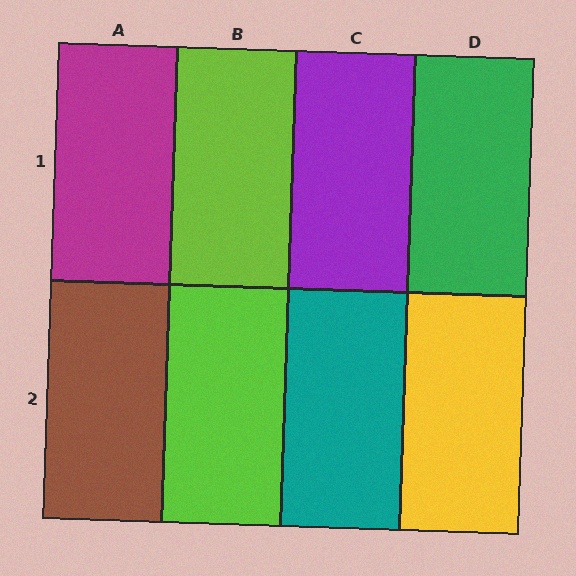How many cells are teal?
1 cell is teal.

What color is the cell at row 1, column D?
Green.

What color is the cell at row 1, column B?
Lime.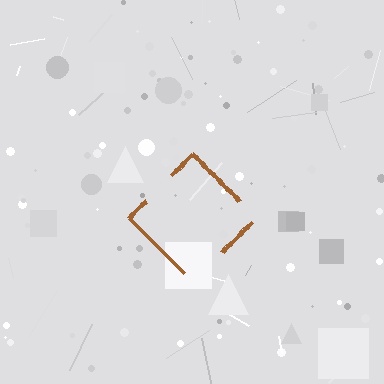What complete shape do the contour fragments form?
The contour fragments form a diamond.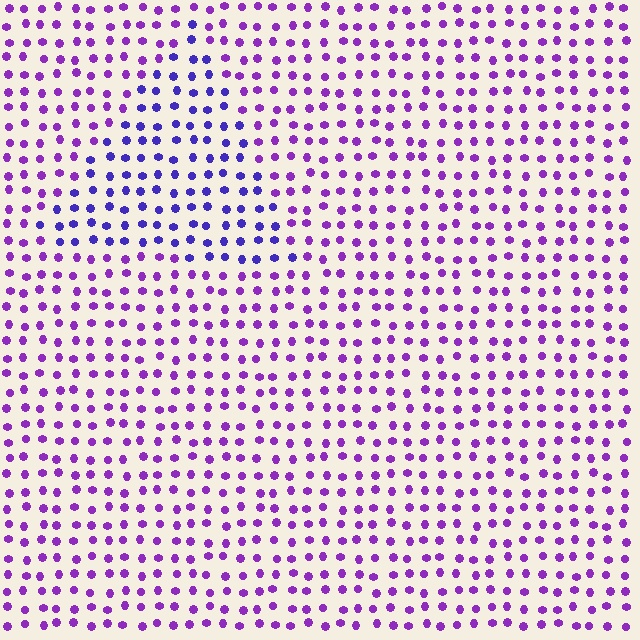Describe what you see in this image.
The image is filled with small purple elements in a uniform arrangement. A triangle-shaped region is visible where the elements are tinted to a slightly different hue, forming a subtle color boundary.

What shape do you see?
I see a triangle.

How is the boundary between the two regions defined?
The boundary is defined purely by a slight shift in hue (about 33 degrees). Spacing, size, and orientation are identical on both sides.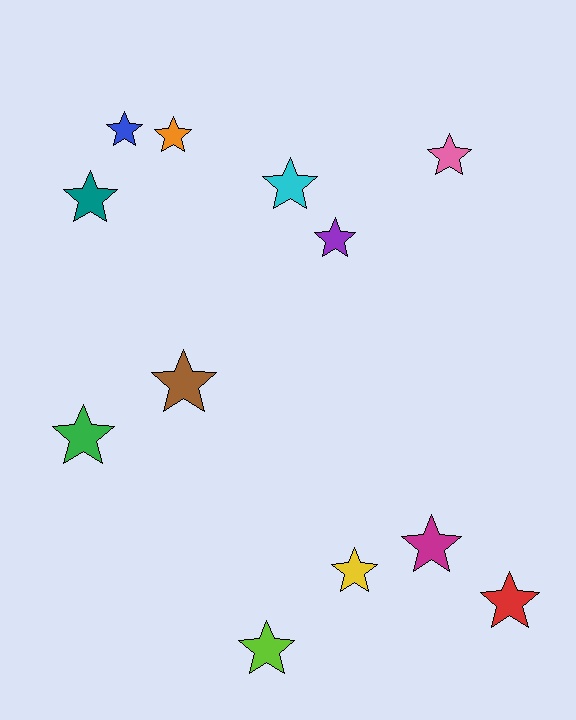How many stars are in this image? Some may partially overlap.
There are 12 stars.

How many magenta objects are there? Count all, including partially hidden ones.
There is 1 magenta object.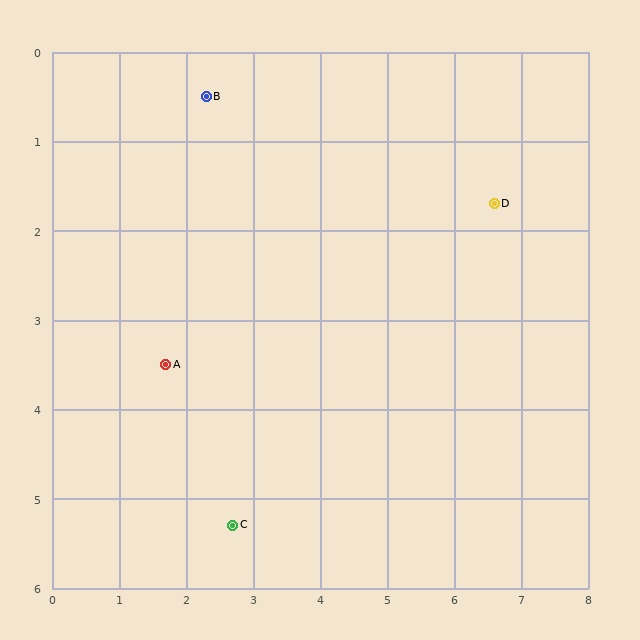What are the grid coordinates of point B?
Point B is at approximately (2.3, 0.5).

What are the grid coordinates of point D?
Point D is at approximately (6.6, 1.7).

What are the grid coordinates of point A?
Point A is at approximately (1.7, 3.5).